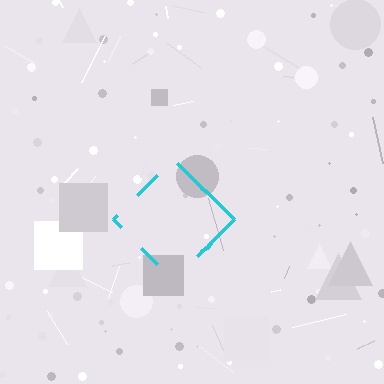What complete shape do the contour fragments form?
The contour fragments form a diamond.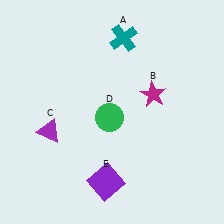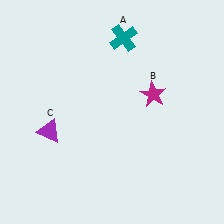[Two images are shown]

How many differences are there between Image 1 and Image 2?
There are 2 differences between the two images.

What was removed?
The green circle (D), the purple square (E) were removed in Image 2.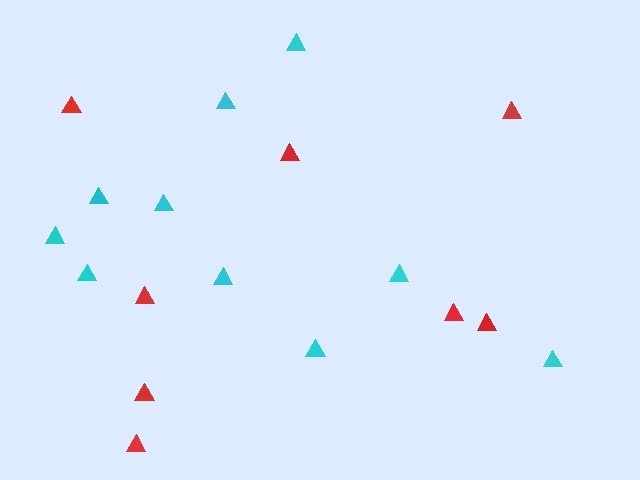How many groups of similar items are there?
There are 2 groups: one group of cyan triangles (10) and one group of red triangles (8).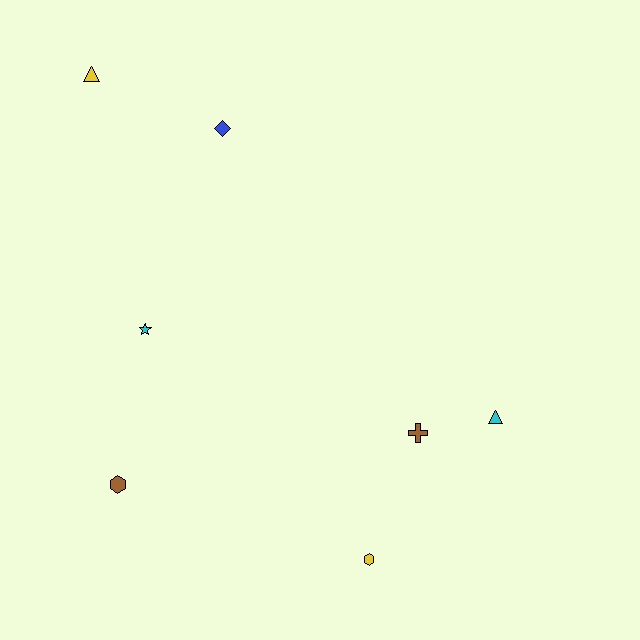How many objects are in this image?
There are 7 objects.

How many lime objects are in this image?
There are no lime objects.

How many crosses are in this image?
There is 1 cross.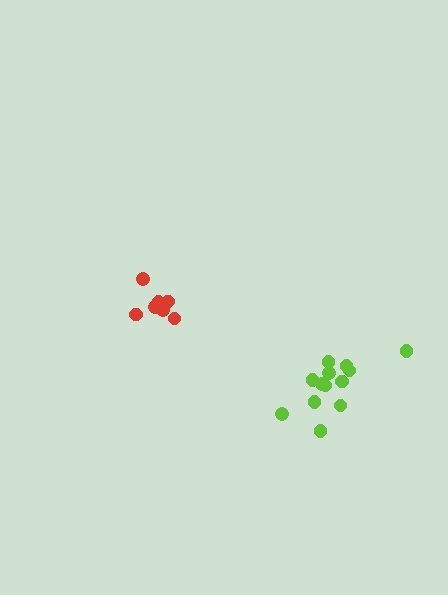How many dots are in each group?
Group 1: 7 dots, Group 2: 13 dots (20 total).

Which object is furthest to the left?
The red cluster is leftmost.